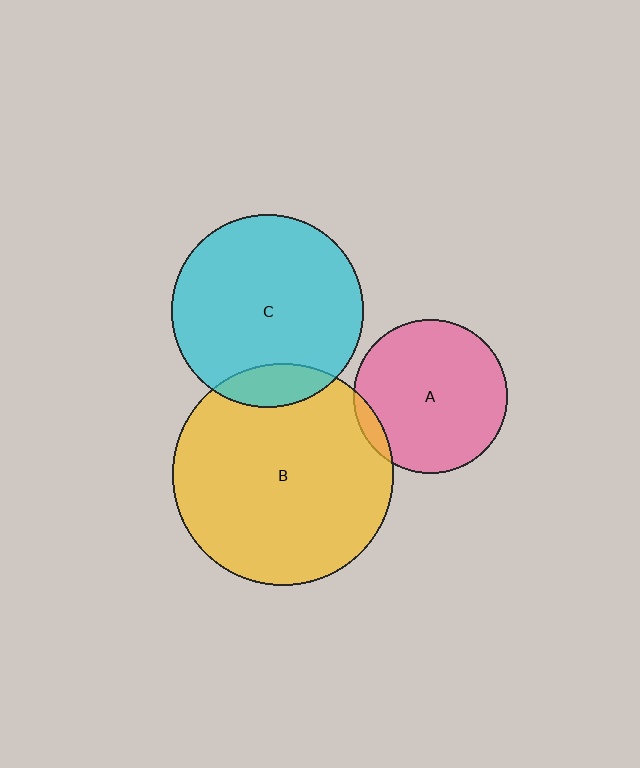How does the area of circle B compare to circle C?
Approximately 1.3 times.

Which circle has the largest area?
Circle B (yellow).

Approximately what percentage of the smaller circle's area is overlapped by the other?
Approximately 15%.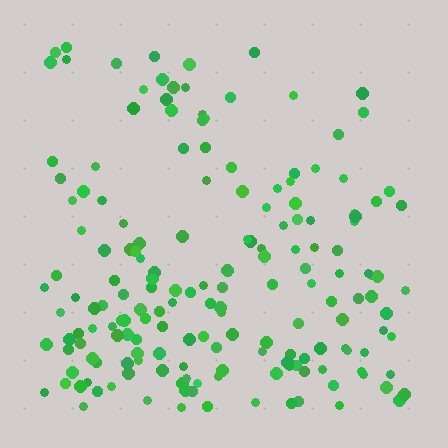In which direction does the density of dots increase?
From top to bottom, with the bottom side densest.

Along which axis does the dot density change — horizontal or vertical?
Vertical.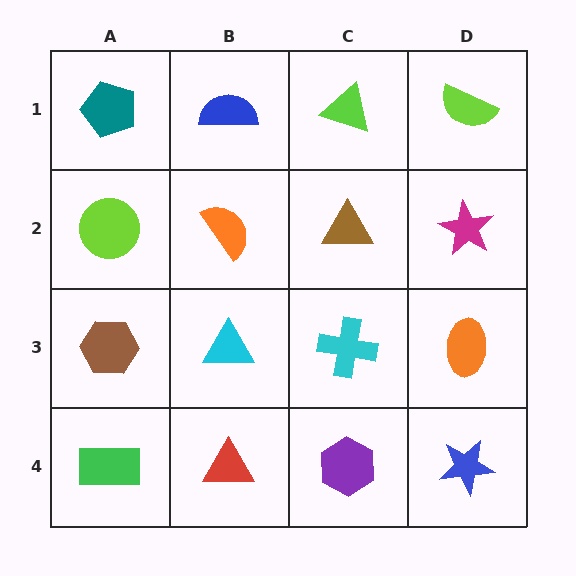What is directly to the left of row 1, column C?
A blue semicircle.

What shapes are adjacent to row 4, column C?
A cyan cross (row 3, column C), a red triangle (row 4, column B), a blue star (row 4, column D).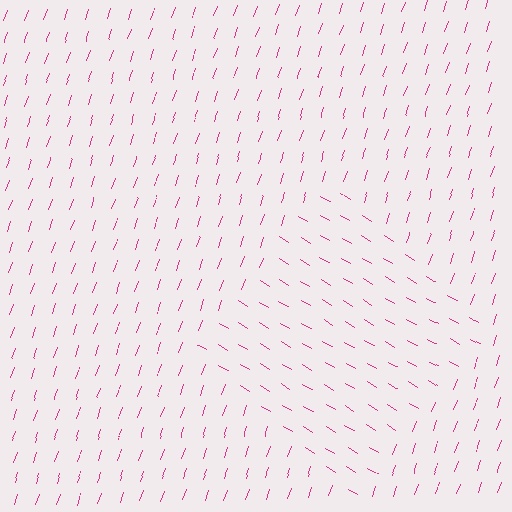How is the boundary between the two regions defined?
The boundary is defined purely by a change in line orientation (approximately 79 degrees difference). All lines are the same color and thickness.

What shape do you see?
I see a diamond.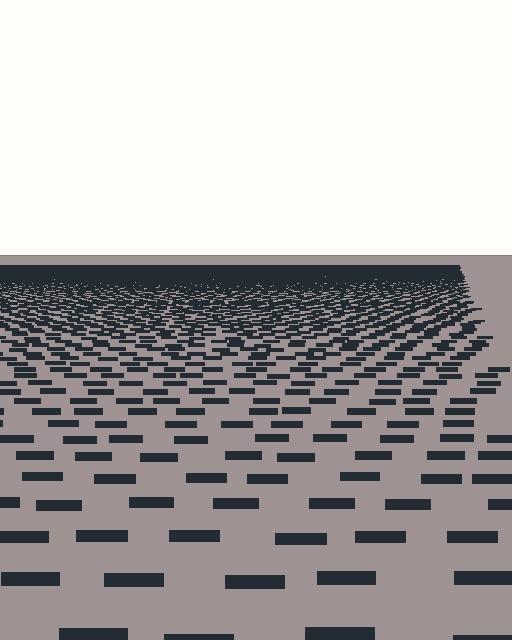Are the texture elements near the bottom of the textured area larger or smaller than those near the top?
Larger. Near the bottom, elements are closer to the viewer and appear at a bigger on-screen size.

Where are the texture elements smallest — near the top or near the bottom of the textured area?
Near the top.